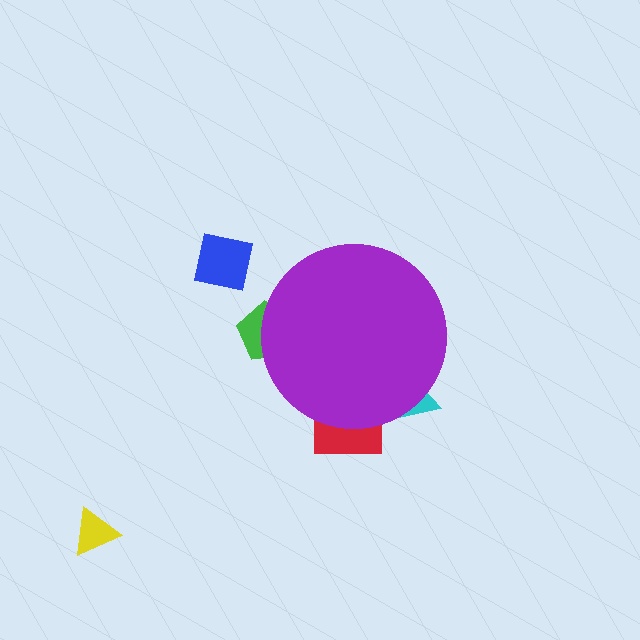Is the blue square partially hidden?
No, the blue square is fully visible.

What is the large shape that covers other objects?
A purple circle.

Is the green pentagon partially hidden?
Yes, the green pentagon is partially hidden behind the purple circle.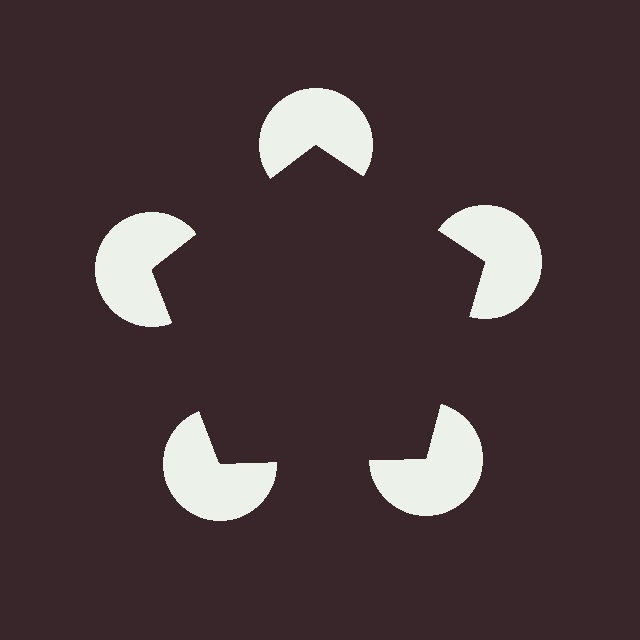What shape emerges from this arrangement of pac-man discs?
An illusory pentagon — its edges are inferred from the aligned wedge cuts in the pac-man discs, not physically drawn.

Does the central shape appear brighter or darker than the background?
It typically appears slightly darker than the background, even though no actual brightness change is drawn.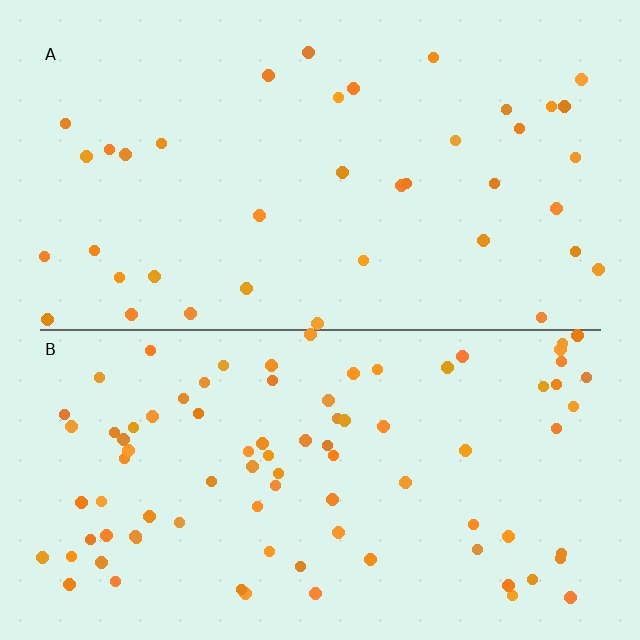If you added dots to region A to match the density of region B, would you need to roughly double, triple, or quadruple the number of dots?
Approximately double.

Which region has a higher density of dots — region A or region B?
B (the bottom).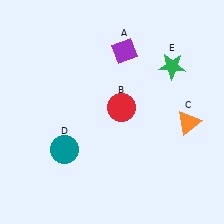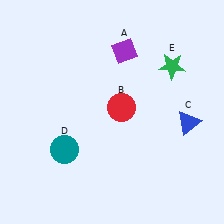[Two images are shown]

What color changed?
The triangle (C) changed from orange in Image 1 to blue in Image 2.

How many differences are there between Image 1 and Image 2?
There is 1 difference between the two images.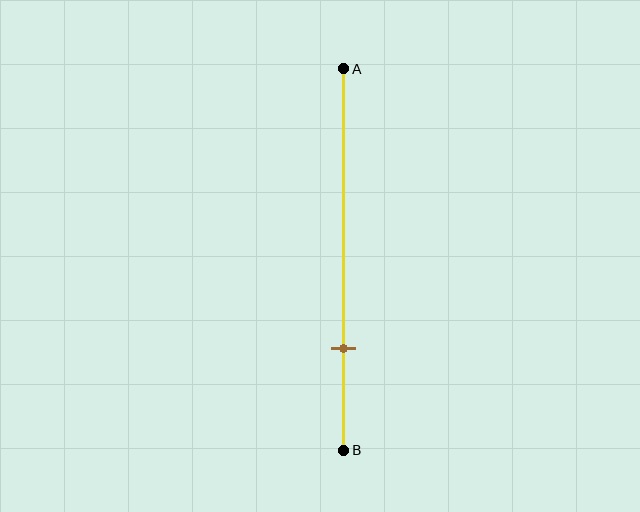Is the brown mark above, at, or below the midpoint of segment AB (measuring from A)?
The brown mark is below the midpoint of segment AB.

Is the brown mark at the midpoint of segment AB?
No, the mark is at about 75% from A, not at the 50% midpoint.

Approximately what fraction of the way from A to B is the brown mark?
The brown mark is approximately 75% of the way from A to B.